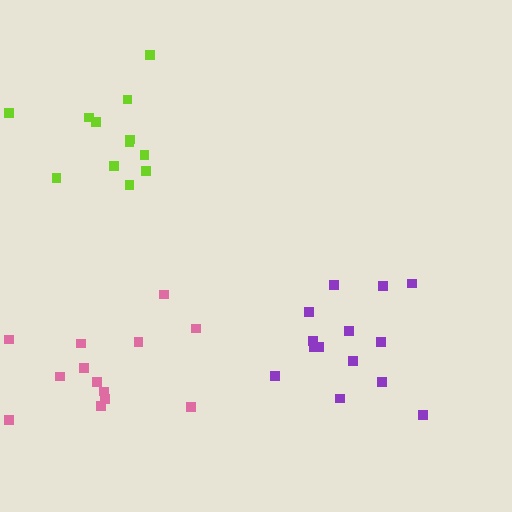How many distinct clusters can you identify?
There are 3 distinct clusters.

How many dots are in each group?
Group 1: 13 dots, Group 2: 14 dots, Group 3: 12 dots (39 total).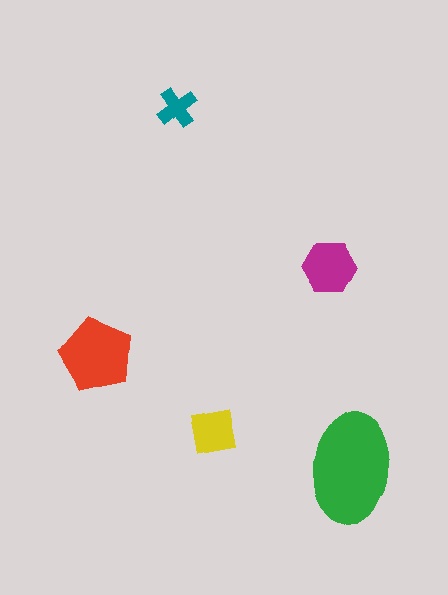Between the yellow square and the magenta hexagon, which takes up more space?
The magenta hexagon.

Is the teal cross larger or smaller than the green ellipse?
Smaller.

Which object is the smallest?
The teal cross.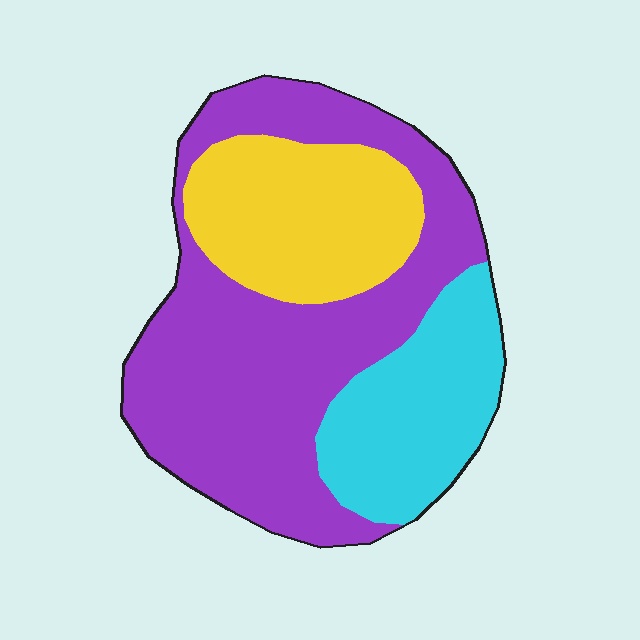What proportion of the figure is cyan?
Cyan covers around 20% of the figure.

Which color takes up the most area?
Purple, at roughly 55%.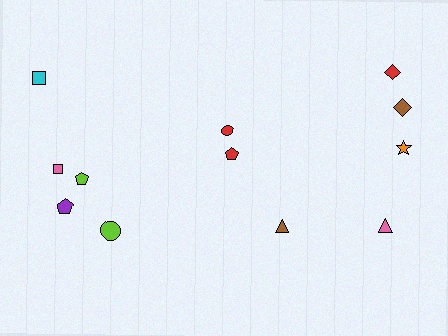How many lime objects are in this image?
There are 2 lime objects.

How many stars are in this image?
There is 1 star.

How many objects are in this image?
There are 12 objects.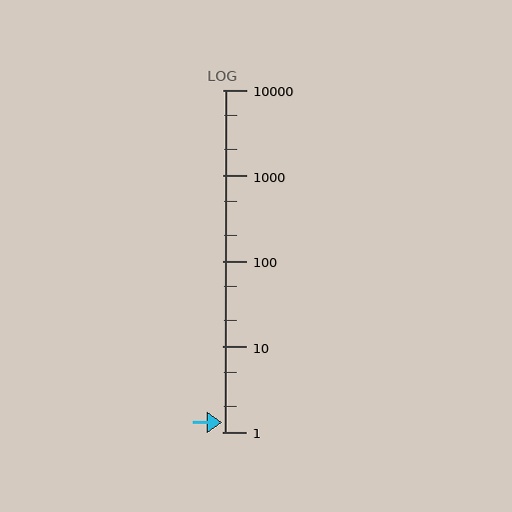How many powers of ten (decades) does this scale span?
The scale spans 4 decades, from 1 to 10000.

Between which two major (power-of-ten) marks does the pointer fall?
The pointer is between 1 and 10.